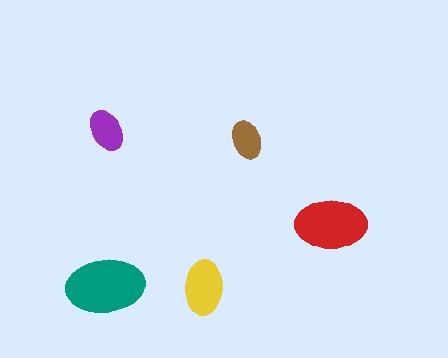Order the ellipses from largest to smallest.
the teal one, the red one, the yellow one, the purple one, the brown one.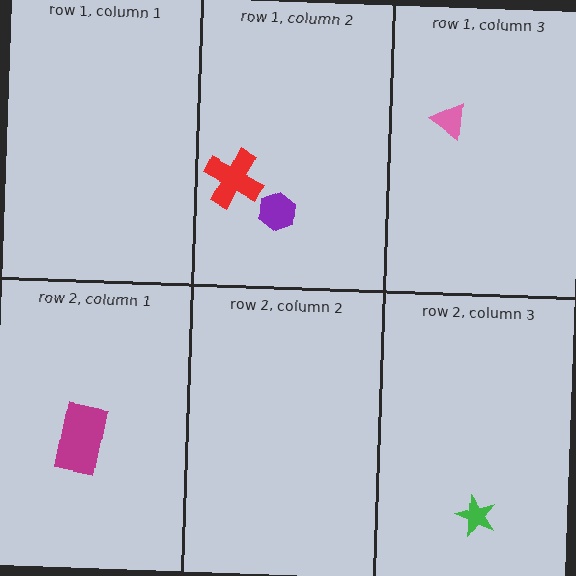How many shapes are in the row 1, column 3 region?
1.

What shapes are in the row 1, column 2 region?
The red cross, the purple hexagon.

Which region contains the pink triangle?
The row 1, column 3 region.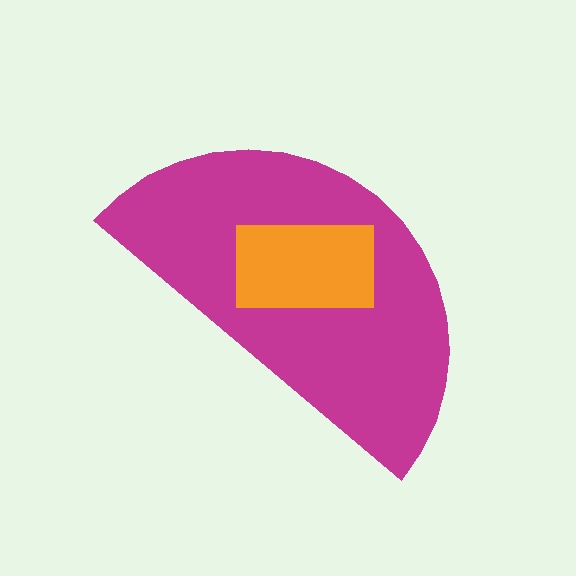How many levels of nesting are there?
2.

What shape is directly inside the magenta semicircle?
The orange rectangle.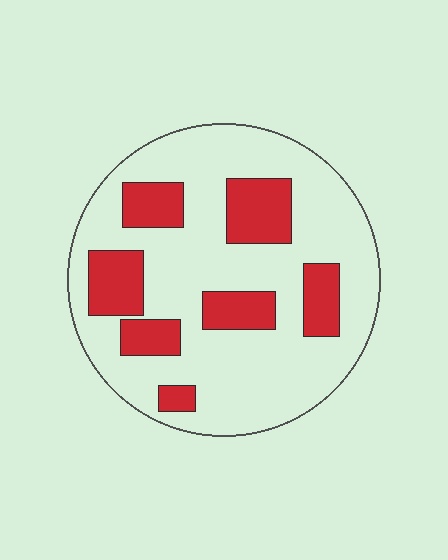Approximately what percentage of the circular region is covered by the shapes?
Approximately 25%.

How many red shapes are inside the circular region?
7.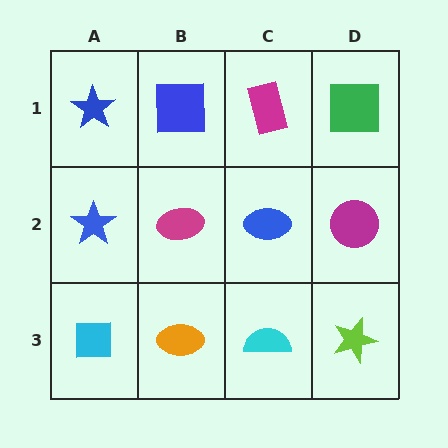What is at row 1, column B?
A blue square.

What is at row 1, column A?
A blue star.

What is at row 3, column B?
An orange ellipse.